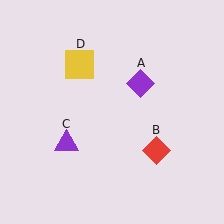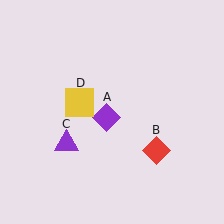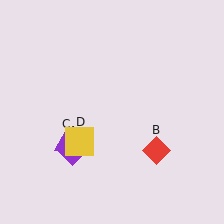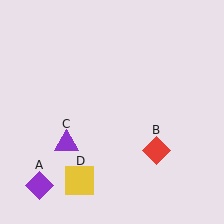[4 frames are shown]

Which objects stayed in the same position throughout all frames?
Red diamond (object B) and purple triangle (object C) remained stationary.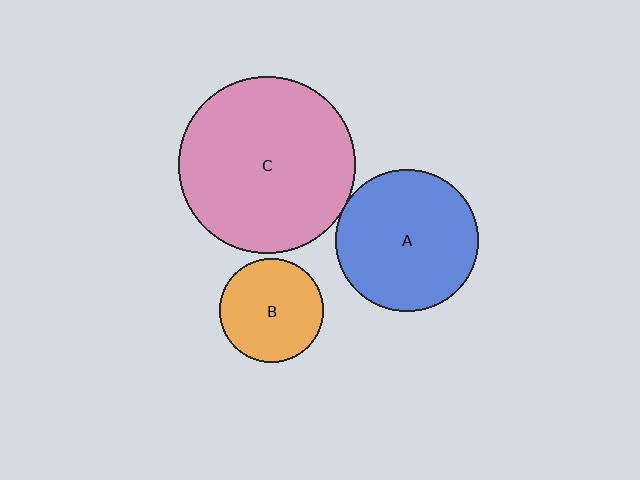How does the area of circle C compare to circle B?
Approximately 2.9 times.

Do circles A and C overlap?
Yes.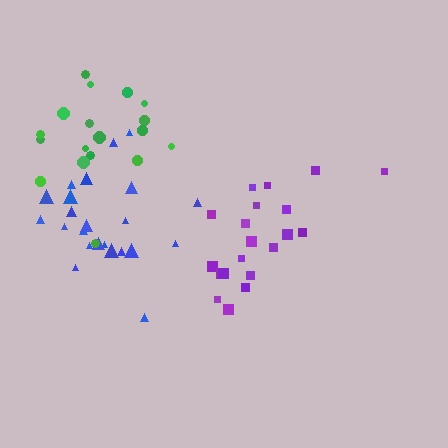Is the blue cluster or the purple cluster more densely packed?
Blue.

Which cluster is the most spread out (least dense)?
Purple.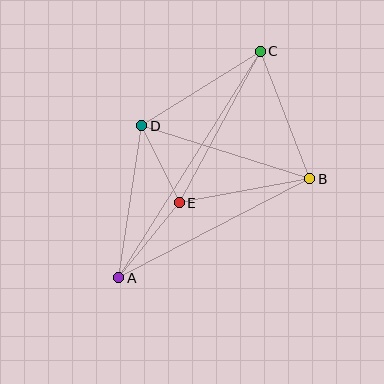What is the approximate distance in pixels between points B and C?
The distance between B and C is approximately 137 pixels.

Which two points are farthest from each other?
Points A and C are farthest from each other.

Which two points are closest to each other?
Points D and E are closest to each other.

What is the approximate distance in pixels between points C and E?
The distance between C and E is approximately 171 pixels.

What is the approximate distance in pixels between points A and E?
The distance between A and E is approximately 96 pixels.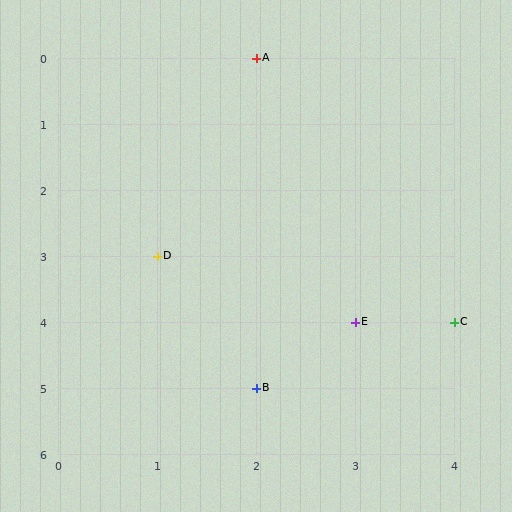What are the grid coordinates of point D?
Point D is at grid coordinates (1, 3).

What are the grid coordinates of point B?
Point B is at grid coordinates (2, 5).